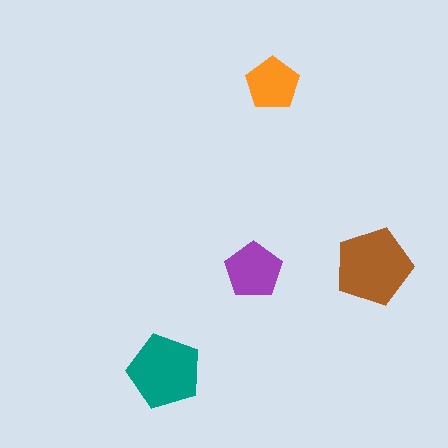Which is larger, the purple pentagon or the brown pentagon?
The brown one.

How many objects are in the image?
There are 4 objects in the image.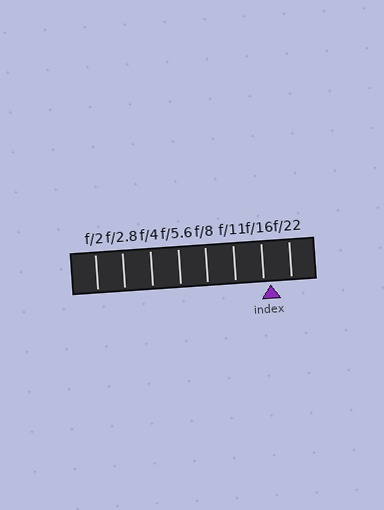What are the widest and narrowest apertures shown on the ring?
The widest aperture shown is f/2 and the narrowest is f/22.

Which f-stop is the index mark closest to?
The index mark is closest to f/16.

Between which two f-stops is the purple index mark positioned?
The index mark is between f/16 and f/22.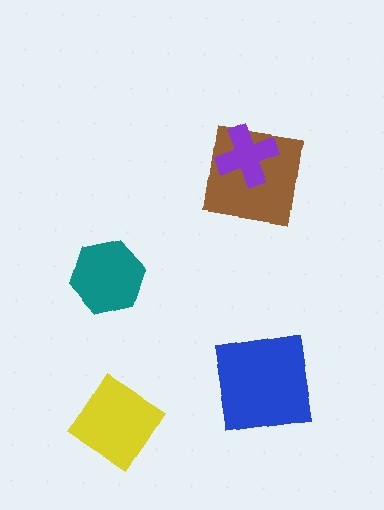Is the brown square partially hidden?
Yes, it is partially covered by another shape.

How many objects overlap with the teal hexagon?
0 objects overlap with the teal hexagon.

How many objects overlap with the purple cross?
1 object overlaps with the purple cross.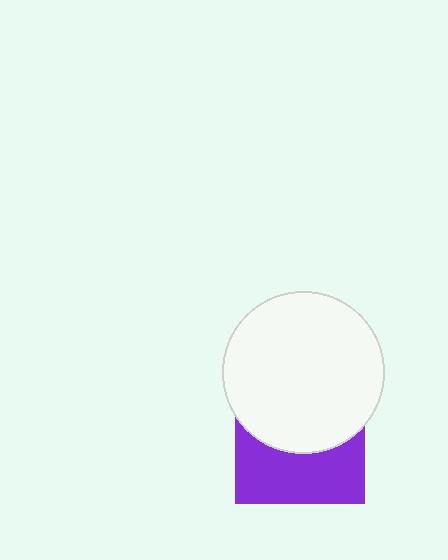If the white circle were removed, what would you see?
You would see the complete purple square.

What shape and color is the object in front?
The object in front is a white circle.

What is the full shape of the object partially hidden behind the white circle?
The partially hidden object is a purple square.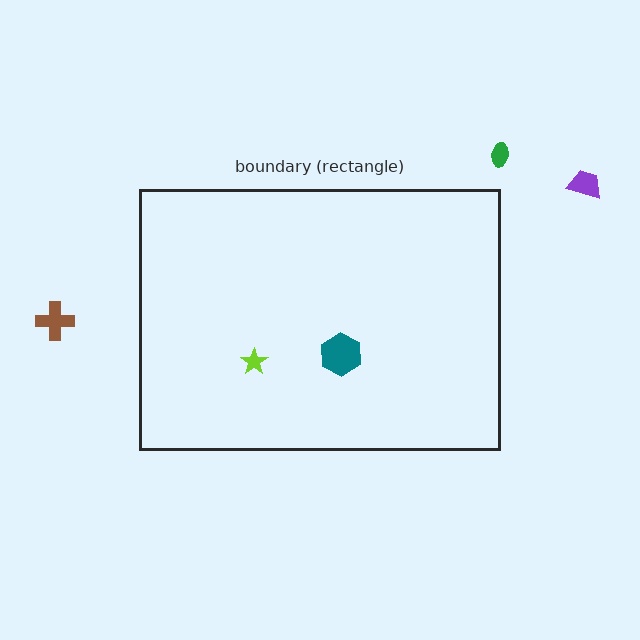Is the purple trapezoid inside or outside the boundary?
Outside.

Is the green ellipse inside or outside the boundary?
Outside.